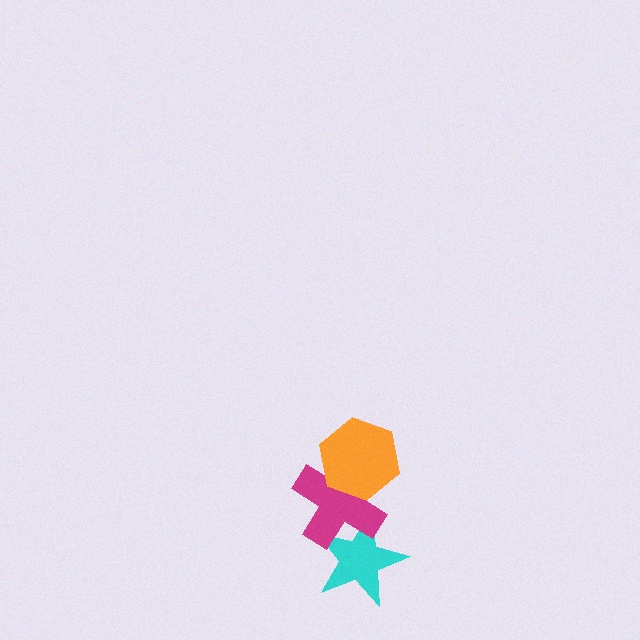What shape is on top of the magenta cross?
The orange hexagon is on top of the magenta cross.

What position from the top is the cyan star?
The cyan star is 3rd from the top.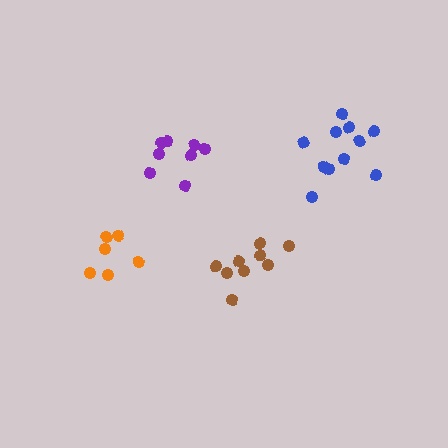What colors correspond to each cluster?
The clusters are colored: purple, brown, blue, orange.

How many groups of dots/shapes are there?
There are 4 groups.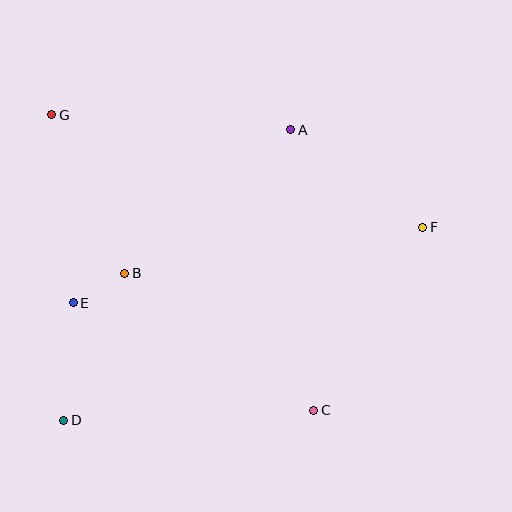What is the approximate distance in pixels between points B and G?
The distance between B and G is approximately 175 pixels.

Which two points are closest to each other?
Points B and E are closest to each other.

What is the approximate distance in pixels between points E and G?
The distance between E and G is approximately 189 pixels.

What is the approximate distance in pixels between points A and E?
The distance between A and E is approximately 278 pixels.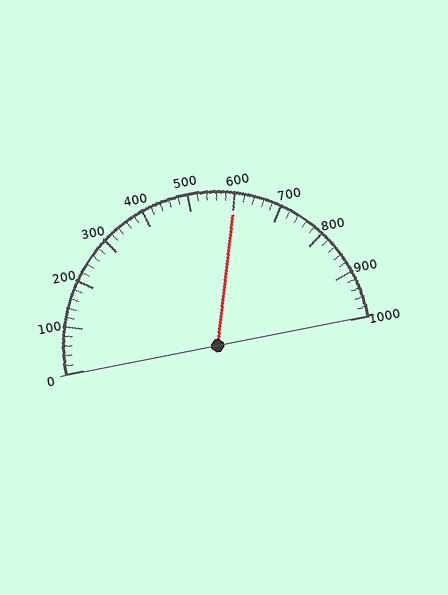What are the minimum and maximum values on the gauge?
The gauge ranges from 0 to 1000.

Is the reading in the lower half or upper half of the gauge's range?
The reading is in the upper half of the range (0 to 1000).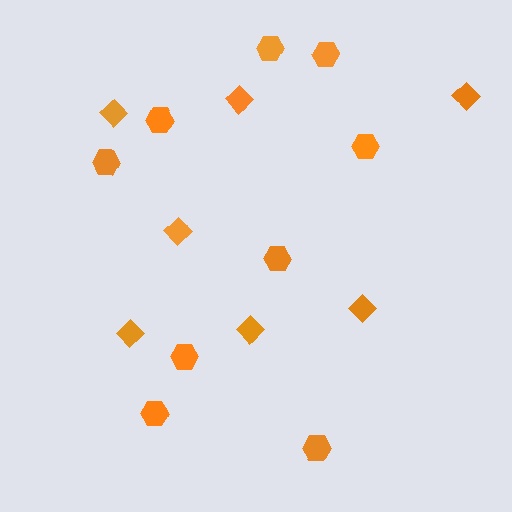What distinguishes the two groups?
There are 2 groups: one group of diamonds (7) and one group of hexagons (9).